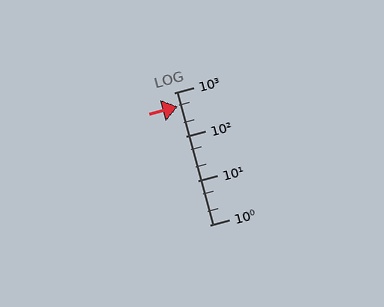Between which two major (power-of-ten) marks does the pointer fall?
The pointer is between 100 and 1000.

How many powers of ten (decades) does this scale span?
The scale spans 3 decades, from 1 to 1000.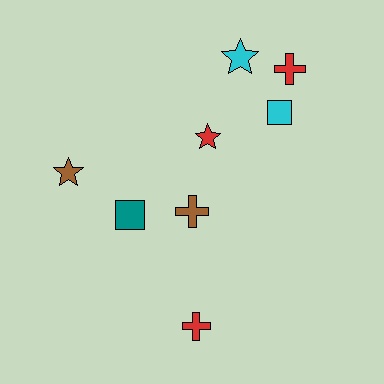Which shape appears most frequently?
Cross, with 3 objects.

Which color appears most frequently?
Red, with 3 objects.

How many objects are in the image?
There are 8 objects.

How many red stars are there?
There is 1 red star.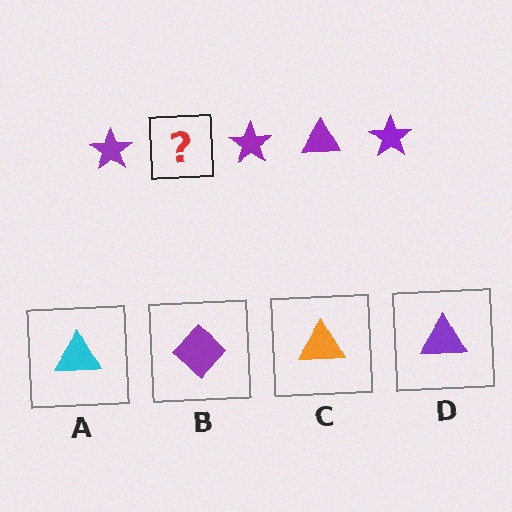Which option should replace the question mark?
Option D.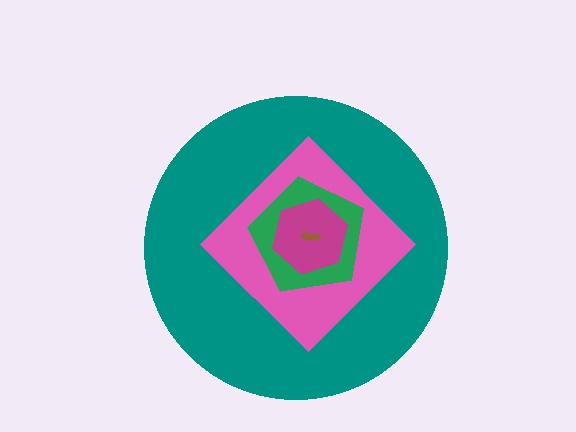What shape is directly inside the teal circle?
The pink diamond.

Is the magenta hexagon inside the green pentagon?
Yes.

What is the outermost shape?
The teal circle.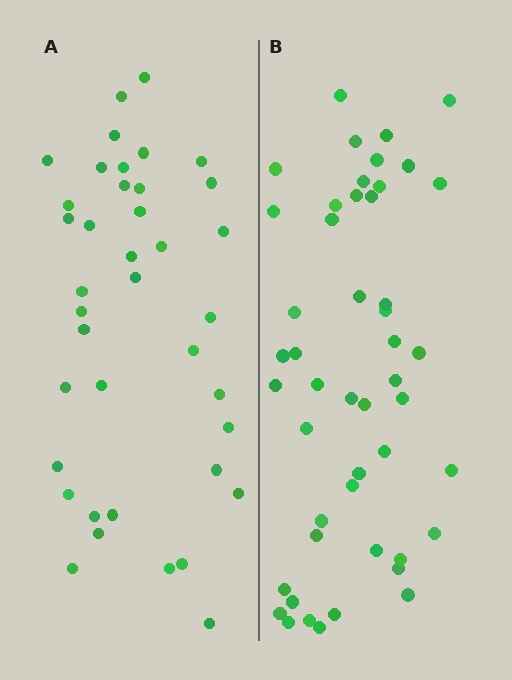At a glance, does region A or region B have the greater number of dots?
Region B (the right region) has more dots.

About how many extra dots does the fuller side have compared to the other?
Region B has roughly 8 or so more dots than region A.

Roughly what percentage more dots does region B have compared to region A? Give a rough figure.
About 25% more.